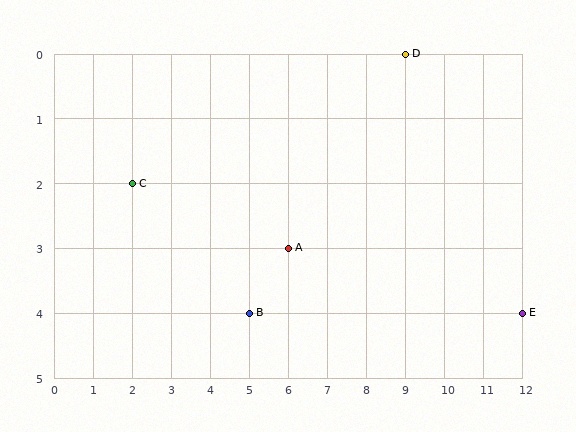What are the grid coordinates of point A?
Point A is at grid coordinates (6, 3).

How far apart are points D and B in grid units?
Points D and B are 4 columns and 4 rows apart (about 5.7 grid units diagonally).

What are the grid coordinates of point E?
Point E is at grid coordinates (12, 4).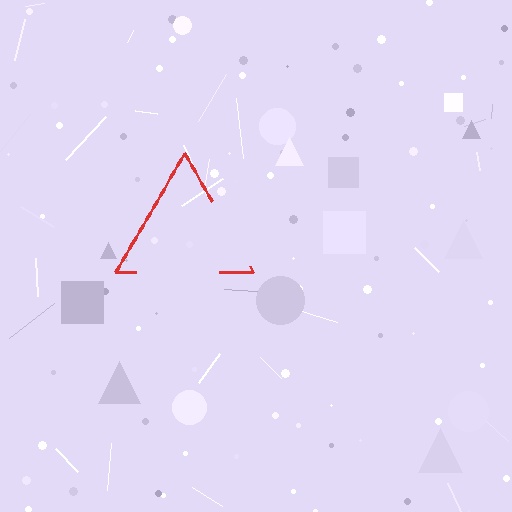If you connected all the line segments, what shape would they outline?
They would outline a triangle.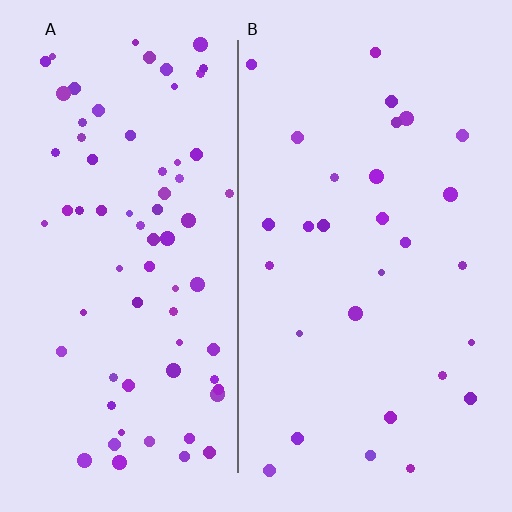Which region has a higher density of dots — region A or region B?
A (the left).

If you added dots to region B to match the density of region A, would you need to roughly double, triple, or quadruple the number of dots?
Approximately triple.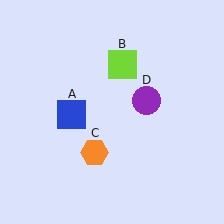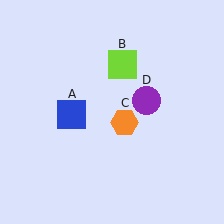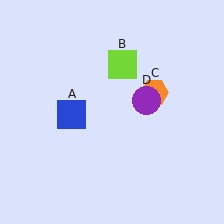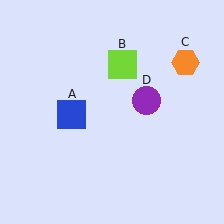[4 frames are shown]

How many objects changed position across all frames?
1 object changed position: orange hexagon (object C).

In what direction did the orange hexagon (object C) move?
The orange hexagon (object C) moved up and to the right.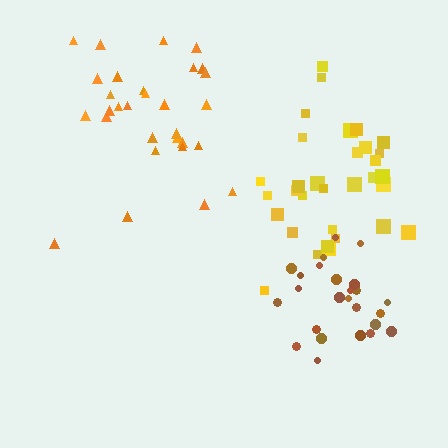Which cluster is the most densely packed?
Brown.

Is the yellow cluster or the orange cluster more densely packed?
Yellow.